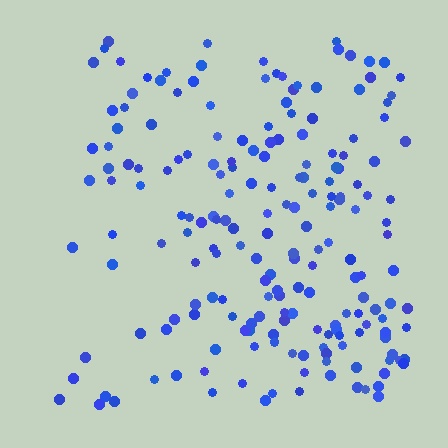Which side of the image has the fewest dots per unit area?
The left.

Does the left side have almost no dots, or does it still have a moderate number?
Still a moderate number, just noticeably fewer than the right.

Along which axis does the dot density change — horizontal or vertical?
Horizontal.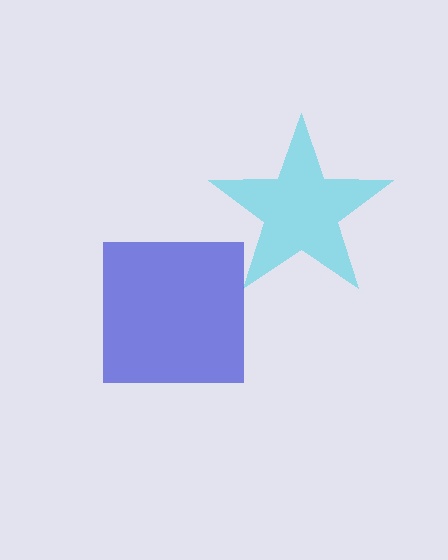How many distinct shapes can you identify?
There are 2 distinct shapes: a cyan star, a blue square.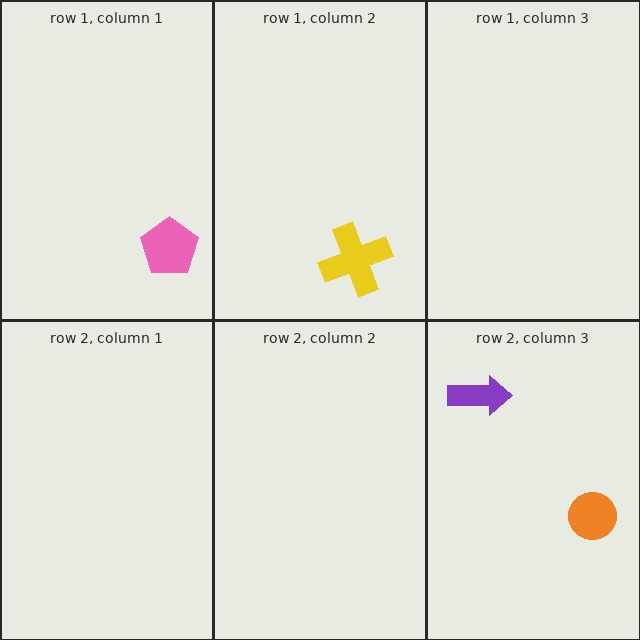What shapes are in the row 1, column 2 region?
The yellow cross.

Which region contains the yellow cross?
The row 1, column 2 region.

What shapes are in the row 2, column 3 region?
The orange circle, the purple arrow.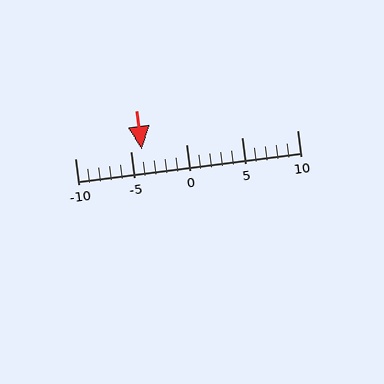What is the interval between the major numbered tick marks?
The major tick marks are spaced 5 units apart.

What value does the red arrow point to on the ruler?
The red arrow points to approximately -4.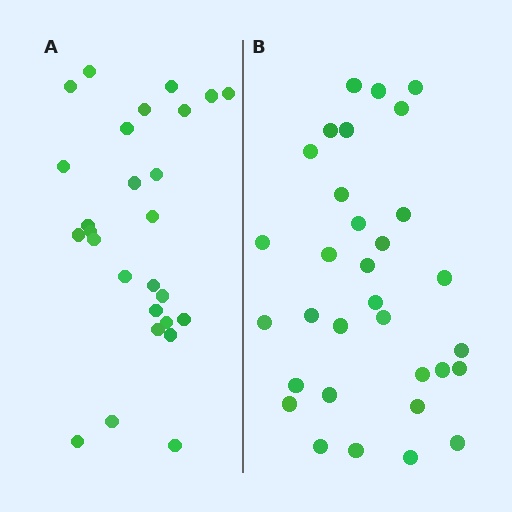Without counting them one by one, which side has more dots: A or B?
Region B (the right region) has more dots.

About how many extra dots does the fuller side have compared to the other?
Region B has about 5 more dots than region A.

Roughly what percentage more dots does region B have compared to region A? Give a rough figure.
About 20% more.